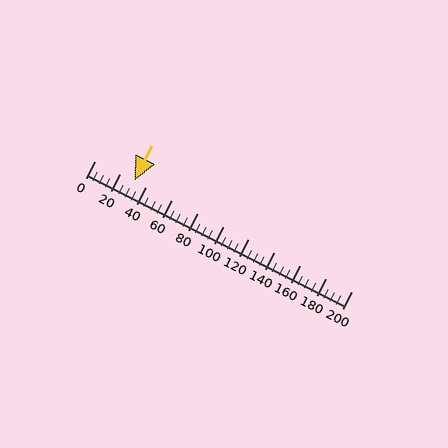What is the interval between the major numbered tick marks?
The major tick marks are spaced 20 units apart.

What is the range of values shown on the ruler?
The ruler shows values from 0 to 200.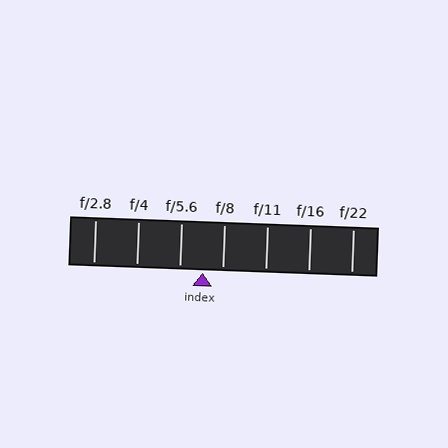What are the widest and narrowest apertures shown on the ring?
The widest aperture shown is f/2.8 and the narrowest is f/22.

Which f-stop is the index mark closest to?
The index mark is closest to f/8.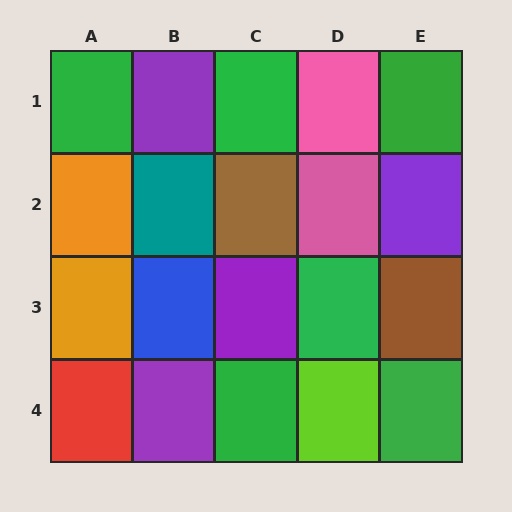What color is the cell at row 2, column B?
Teal.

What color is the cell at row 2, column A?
Orange.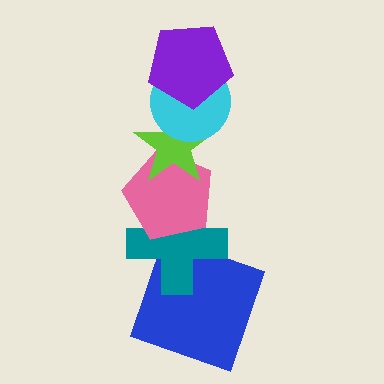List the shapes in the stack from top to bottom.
From top to bottom: the purple pentagon, the cyan circle, the lime star, the pink pentagon, the teal cross, the blue square.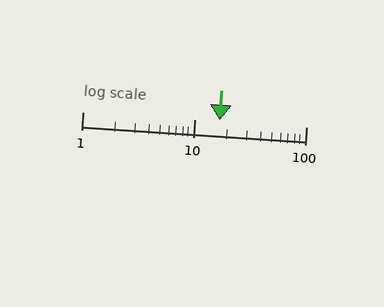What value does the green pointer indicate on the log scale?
The pointer indicates approximately 17.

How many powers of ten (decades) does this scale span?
The scale spans 2 decades, from 1 to 100.